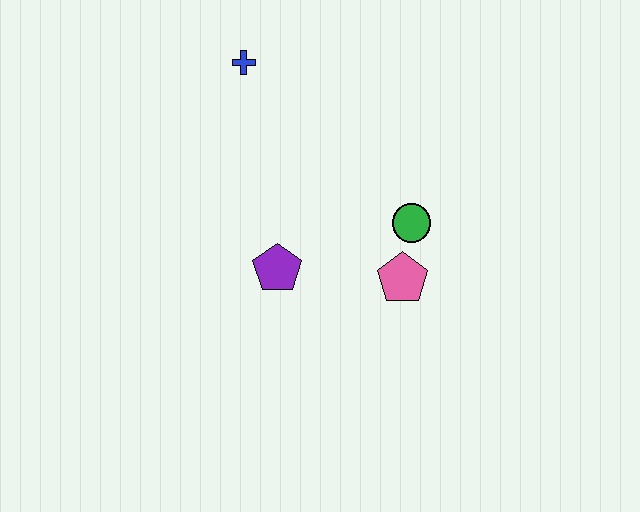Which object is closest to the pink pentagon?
The green circle is closest to the pink pentagon.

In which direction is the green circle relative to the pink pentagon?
The green circle is above the pink pentagon.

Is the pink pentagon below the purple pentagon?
Yes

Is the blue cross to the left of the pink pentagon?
Yes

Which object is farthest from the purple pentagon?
The blue cross is farthest from the purple pentagon.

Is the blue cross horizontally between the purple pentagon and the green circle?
No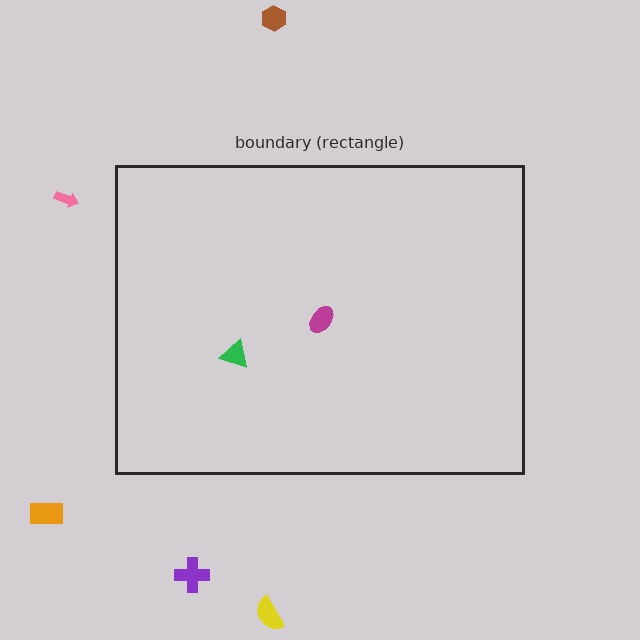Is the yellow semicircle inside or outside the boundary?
Outside.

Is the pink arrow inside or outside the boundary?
Outside.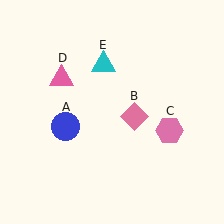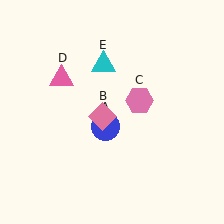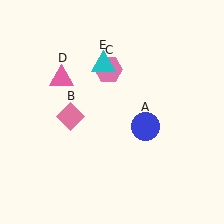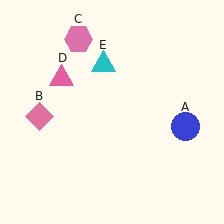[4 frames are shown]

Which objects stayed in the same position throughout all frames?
Pink triangle (object D) and cyan triangle (object E) remained stationary.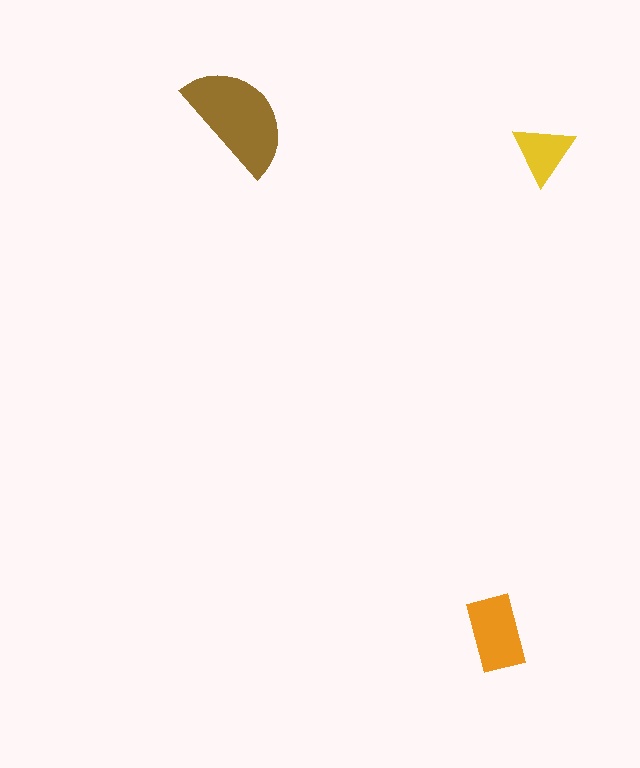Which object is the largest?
The brown semicircle.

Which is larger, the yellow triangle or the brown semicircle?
The brown semicircle.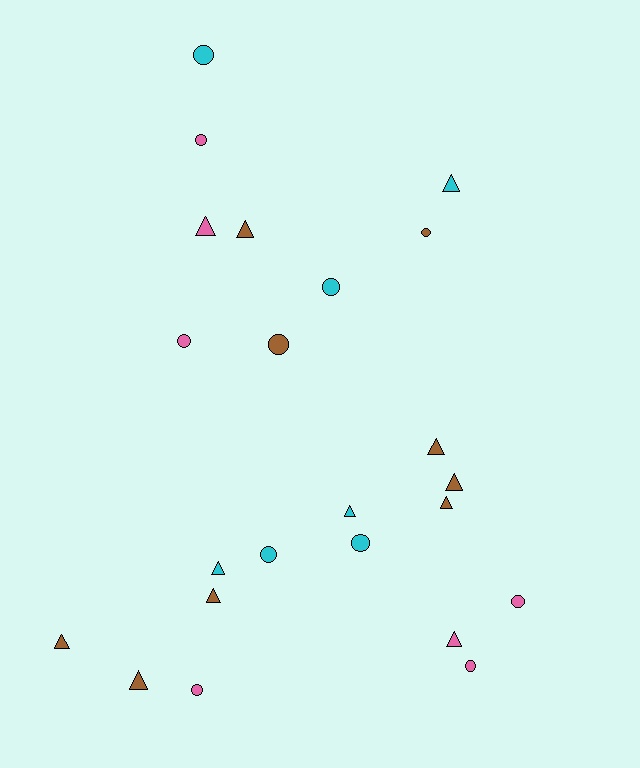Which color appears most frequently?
Brown, with 9 objects.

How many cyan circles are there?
There are 4 cyan circles.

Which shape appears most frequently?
Triangle, with 12 objects.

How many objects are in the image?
There are 23 objects.